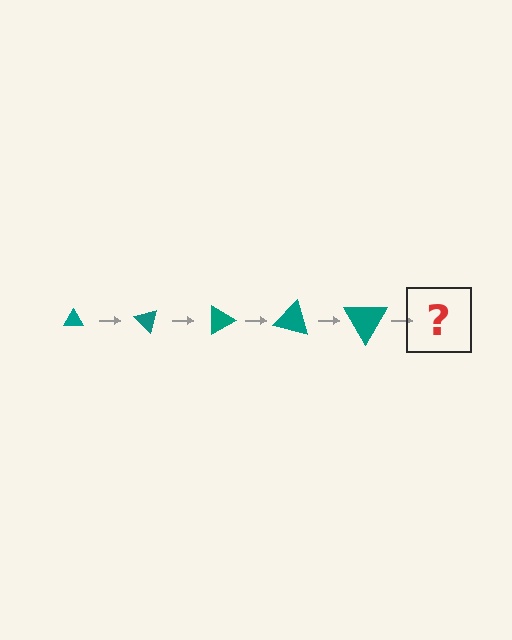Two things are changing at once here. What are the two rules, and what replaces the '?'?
The two rules are that the triangle grows larger each step and it rotates 45 degrees each step. The '?' should be a triangle, larger than the previous one and rotated 225 degrees from the start.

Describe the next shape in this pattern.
It should be a triangle, larger than the previous one and rotated 225 degrees from the start.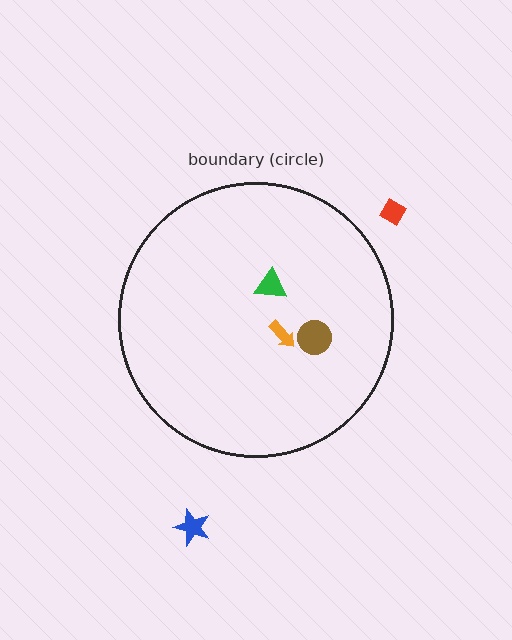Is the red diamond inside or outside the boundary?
Outside.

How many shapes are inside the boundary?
3 inside, 2 outside.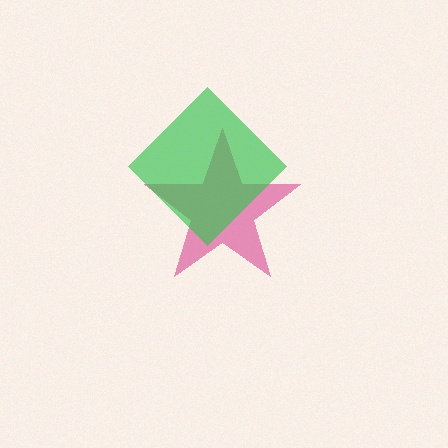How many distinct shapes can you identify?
There are 2 distinct shapes: a magenta star, a green diamond.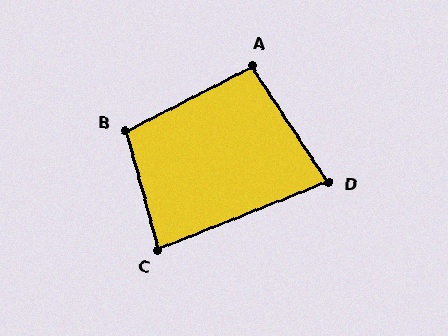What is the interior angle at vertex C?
Approximately 84 degrees (acute).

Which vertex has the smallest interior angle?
D, at approximately 78 degrees.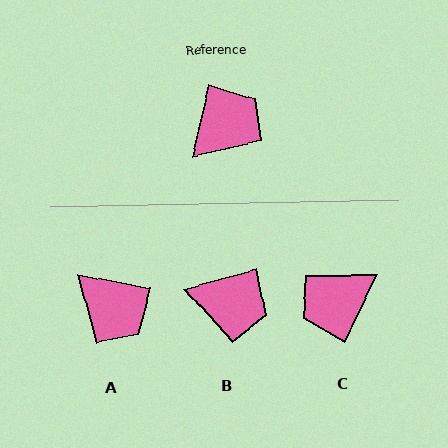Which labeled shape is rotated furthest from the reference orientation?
C, about 168 degrees away.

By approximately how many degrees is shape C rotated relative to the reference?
Approximately 168 degrees counter-clockwise.